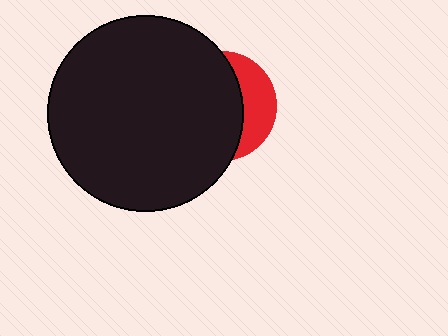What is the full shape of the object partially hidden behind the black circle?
The partially hidden object is a red circle.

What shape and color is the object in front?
The object in front is a black circle.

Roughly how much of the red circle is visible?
A small part of it is visible (roughly 31%).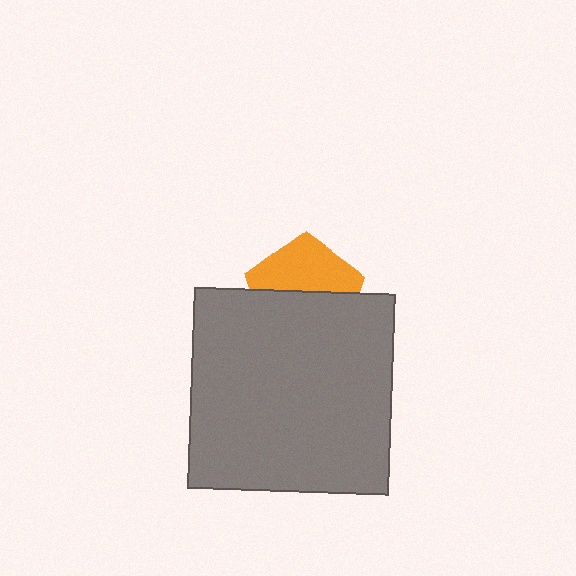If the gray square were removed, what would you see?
You would see the complete orange pentagon.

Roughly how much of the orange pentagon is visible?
About half of it is visible (roughly 46%).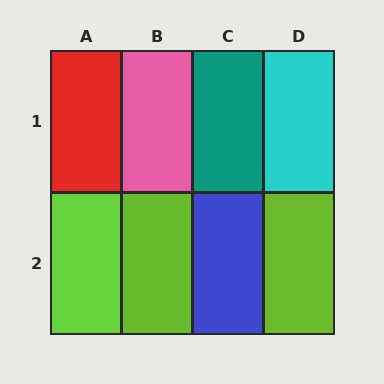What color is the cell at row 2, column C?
Blue.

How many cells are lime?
3 cells are lime.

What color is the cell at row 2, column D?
Lime.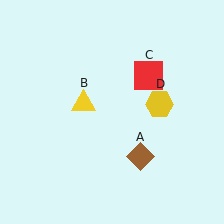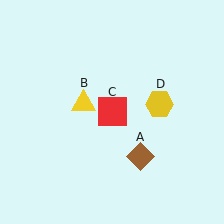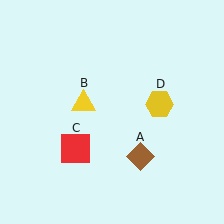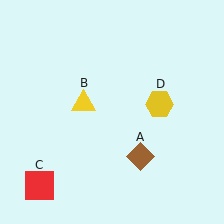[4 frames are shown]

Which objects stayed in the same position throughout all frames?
Brown diamond (object A) and yellow triangle (object B) and yellow hexagon (object D) remained stationary.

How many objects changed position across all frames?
1 object changed position: red square (object C).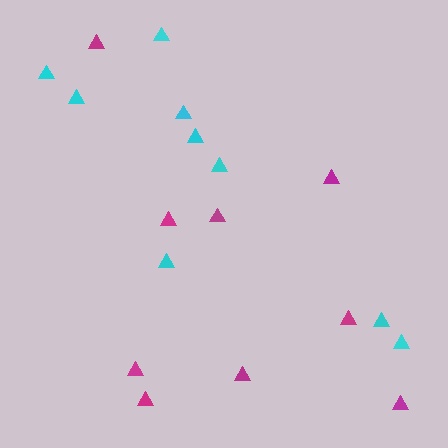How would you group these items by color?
There are 2 groups: one group of cyan triangles (9) and one group of magenta triangles (9).